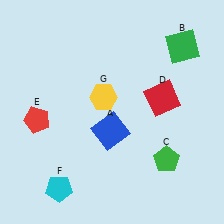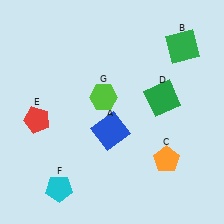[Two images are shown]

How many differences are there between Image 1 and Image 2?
There are 3 differences between the two images.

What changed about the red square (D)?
In Image 1, D is red. In Image 2, it changed to green.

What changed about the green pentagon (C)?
In Image 1, C is green. In Image 2, it changed to orange.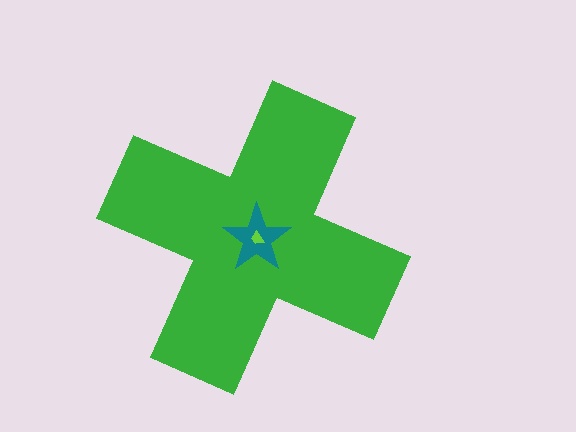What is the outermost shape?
The green cross.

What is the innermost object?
The lime trapezoid.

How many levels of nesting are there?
3.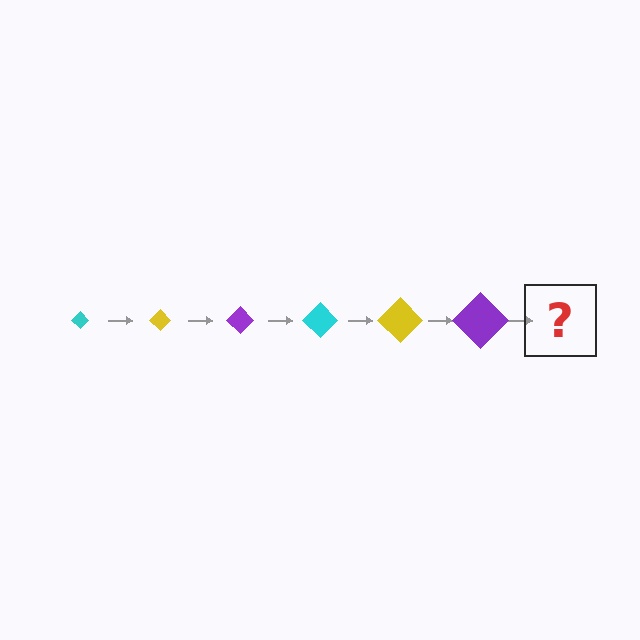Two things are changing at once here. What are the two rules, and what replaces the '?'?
The two rules are that the diamond grows larger each step and the color cycles through cyan, yellow, and purple. The '?' should be a cyan diamond, larger than the previous one.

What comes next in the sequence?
The next element should be a cyan diamond, larger than the previous one.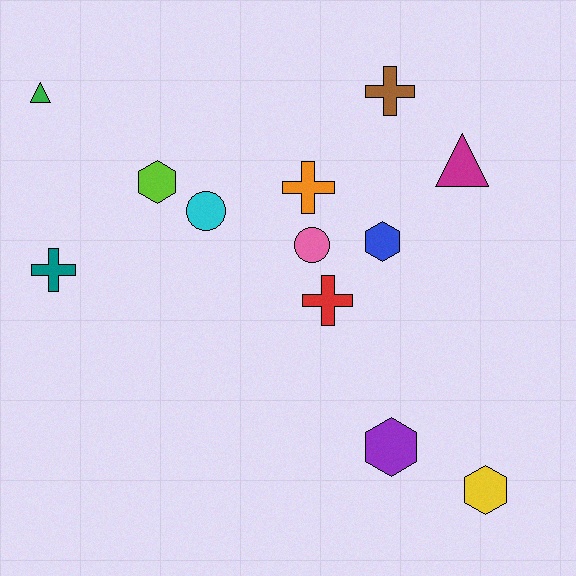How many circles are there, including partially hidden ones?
There are 2 circles.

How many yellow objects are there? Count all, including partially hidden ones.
There is 1 yellow object.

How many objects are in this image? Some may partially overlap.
There are 12 objects.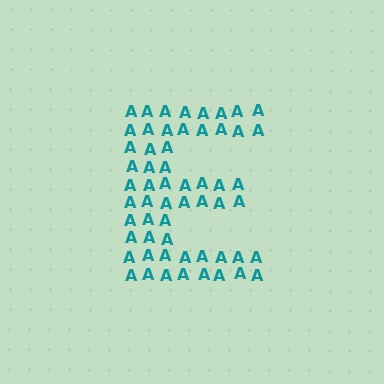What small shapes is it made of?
It is made of small letter A's.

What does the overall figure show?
The overall figure shows the letter E.